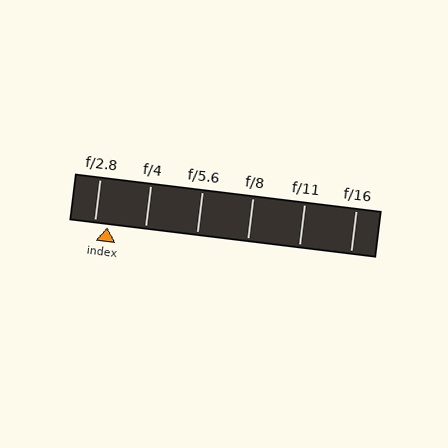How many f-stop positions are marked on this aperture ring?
There are 6 f-stop positions marked.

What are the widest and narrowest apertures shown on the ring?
The widest aperture shown is f/2.8 and the narrowest is f/16.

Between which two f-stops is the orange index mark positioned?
The index mark is between f/2.8 and f/4.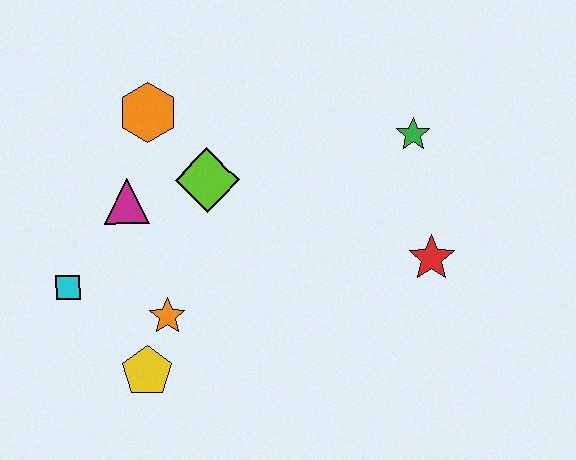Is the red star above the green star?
No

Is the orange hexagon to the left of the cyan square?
No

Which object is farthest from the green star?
The cyan square is farthest from the green star.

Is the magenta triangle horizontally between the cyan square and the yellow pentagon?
Yes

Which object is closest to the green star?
The red star is closest to the green star.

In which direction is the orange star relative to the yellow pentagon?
The orange star is above the yellow pentagon.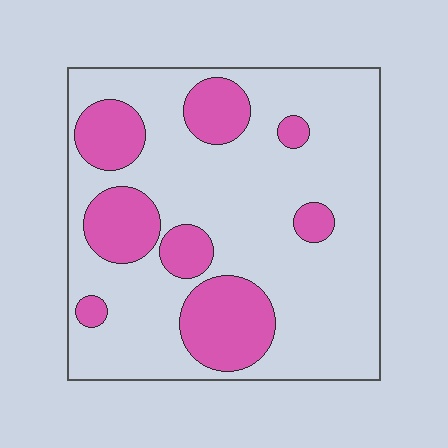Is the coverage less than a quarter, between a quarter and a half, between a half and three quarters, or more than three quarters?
Between a quarter and a half.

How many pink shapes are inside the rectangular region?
8.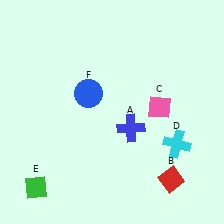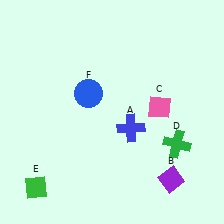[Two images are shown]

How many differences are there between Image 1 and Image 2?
There are 2 differences between the two images.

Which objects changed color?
B changed from red to purple. D changed from cyan to green.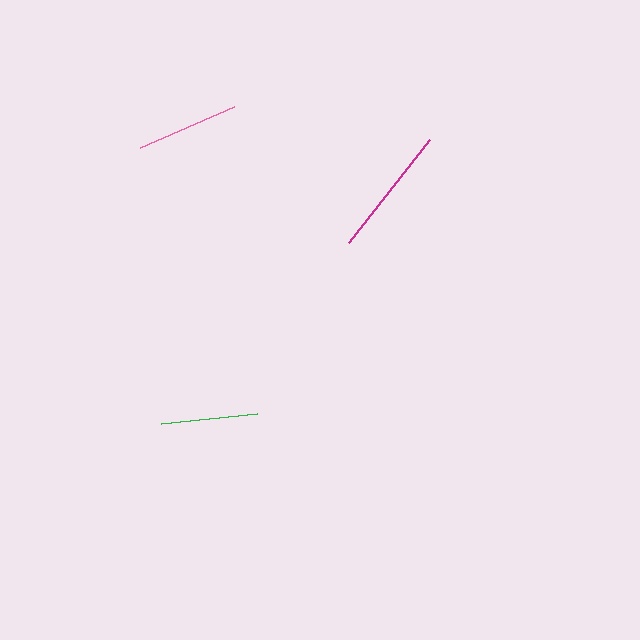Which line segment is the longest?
The magenta line is the longest at approximately 131 pixels.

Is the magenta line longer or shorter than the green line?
The magenta line is longer than the green line.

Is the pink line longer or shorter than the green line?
The pink line is longer than the green line.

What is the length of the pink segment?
The pink segment is approximately 103 pixels long.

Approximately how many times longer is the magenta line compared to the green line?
The magenta line is approximately 1.4 times the length of the green line.